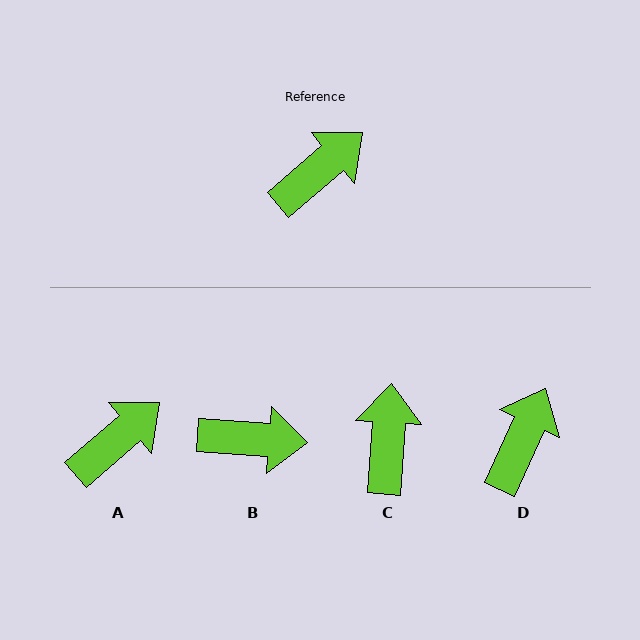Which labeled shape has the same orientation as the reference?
A.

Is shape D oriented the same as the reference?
No, it is off by about 25 degrees.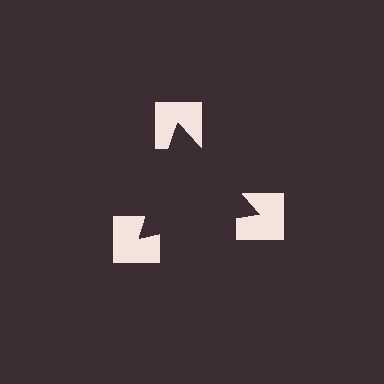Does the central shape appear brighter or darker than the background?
It typically appears slightly darker than the background, even though no actual brightness change is drawn.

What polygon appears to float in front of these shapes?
An illusory triangle — its edges are inferred from the aligned wedge cuts in the notched squares, not physically drawn.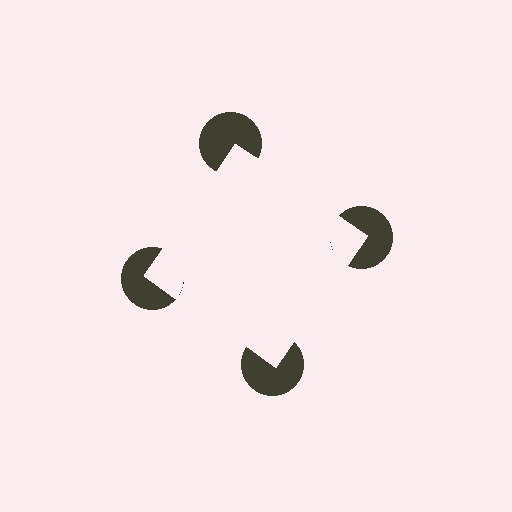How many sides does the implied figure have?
4 sides.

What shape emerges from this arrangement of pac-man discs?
An illusory square — its edges are inferred from the aligned wedge cuts in the pac-man discs, not physically drawn.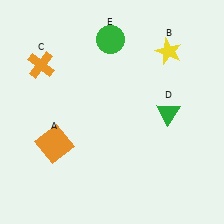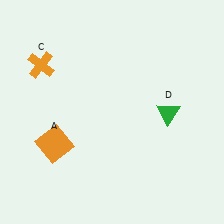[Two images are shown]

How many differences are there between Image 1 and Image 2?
There are 2 differences between the two images.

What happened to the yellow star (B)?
The yellow star (B) was removed in Image 2. It was in the top-right area of Image 1.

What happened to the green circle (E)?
The green circle (E) was removed in Image 2. It was in the top-left area of Image 1.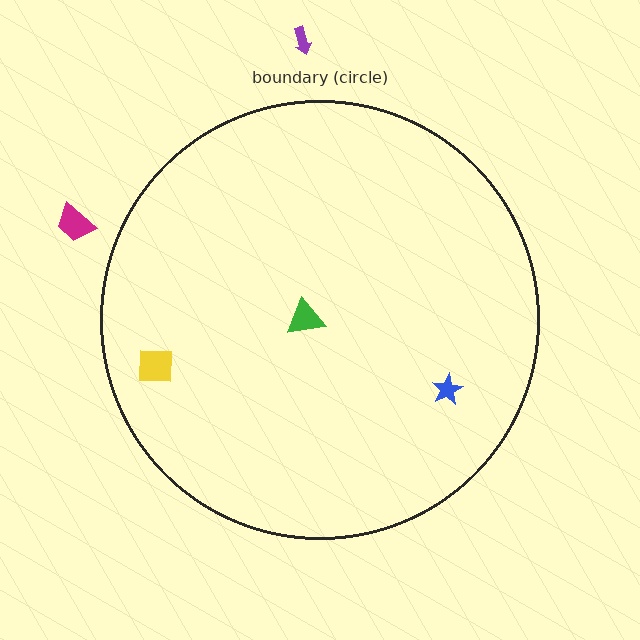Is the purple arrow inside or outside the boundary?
Outside.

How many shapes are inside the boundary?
3 inside, 2 outside.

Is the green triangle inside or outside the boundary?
Inside.